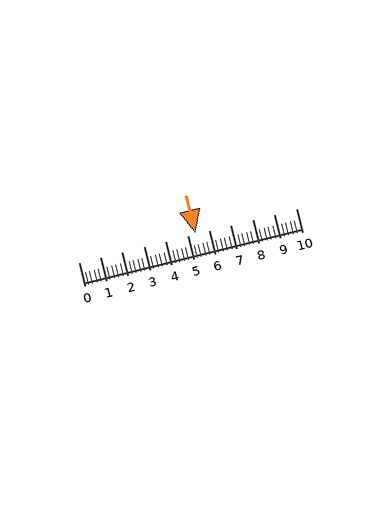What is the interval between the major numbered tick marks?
The major tick marks are spaced 1 units apart.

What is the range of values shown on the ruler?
The ruler shows values from 0 to 10.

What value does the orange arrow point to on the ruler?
The orange arrow points to approximately 5.4.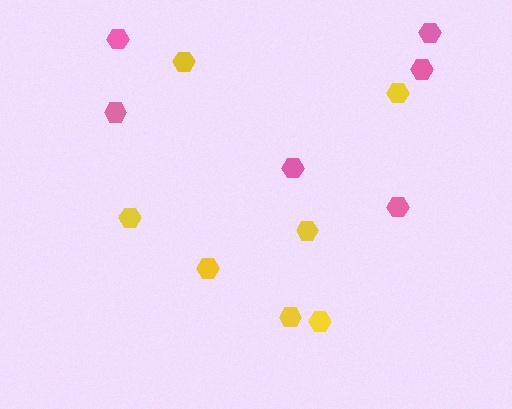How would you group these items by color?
There are 2 groups: one group of pink hexagons (6) and one group of yellow hexagons (7).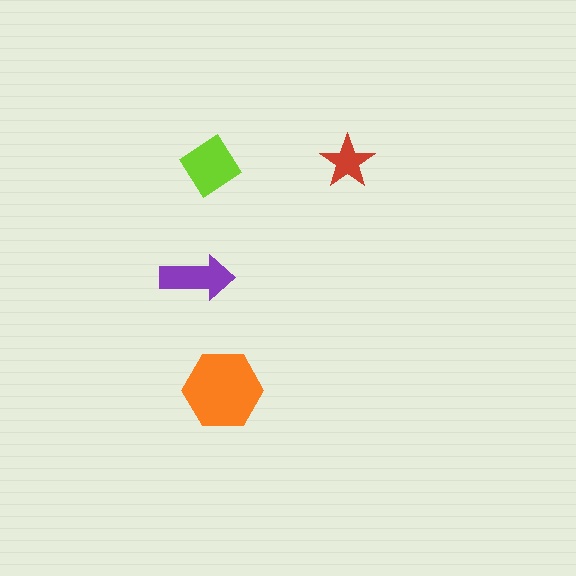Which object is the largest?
The orange hexagon.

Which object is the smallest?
The red star.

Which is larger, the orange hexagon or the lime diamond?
The orange hexagon.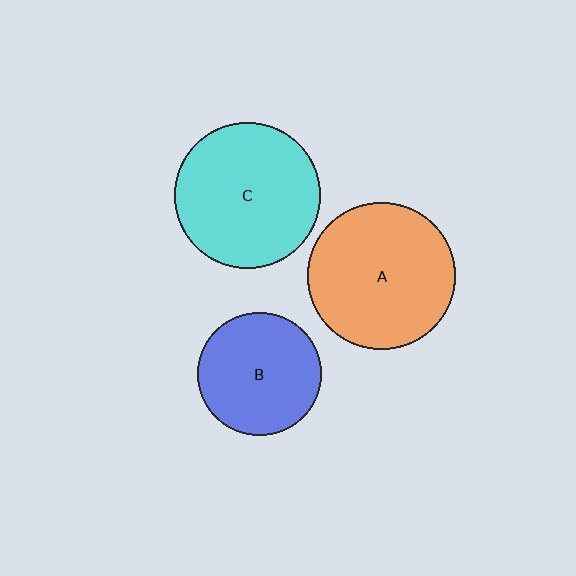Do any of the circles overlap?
No, none of the circles overlap.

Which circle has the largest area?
Circle A (orange).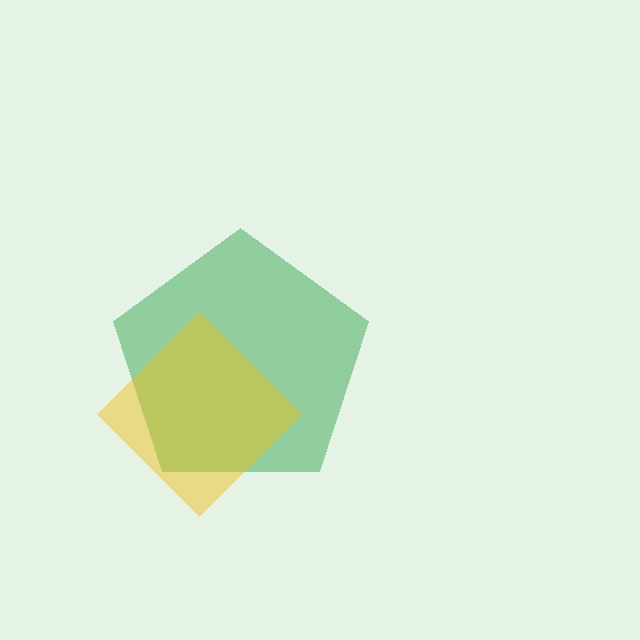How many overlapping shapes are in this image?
There are 2 overlapping shapes in the image.